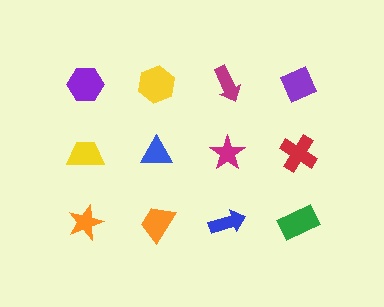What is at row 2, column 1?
A yellow trapezoid.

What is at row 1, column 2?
A yellow hexagon.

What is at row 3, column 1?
An orange star.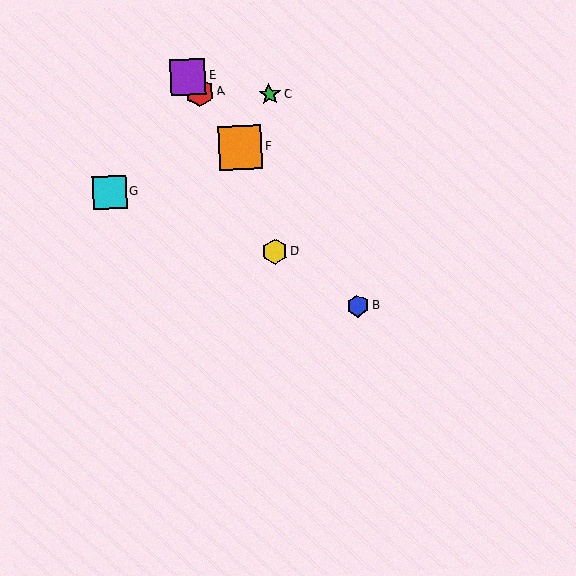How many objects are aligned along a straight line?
4 objects (A, B, E, F) are aligned along a straight line.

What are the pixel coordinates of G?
Object G is at (110, 193).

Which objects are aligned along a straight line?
Objects A, B, E, F are aligned along a straight line.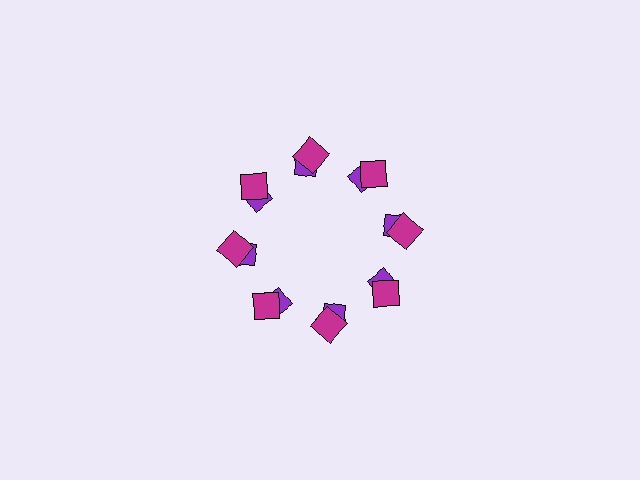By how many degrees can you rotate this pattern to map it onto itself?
The pattern maps onto itself every 45 degrees of rotation.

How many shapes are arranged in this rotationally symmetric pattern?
There are 16 shapes, arranged in 8 groups of 2.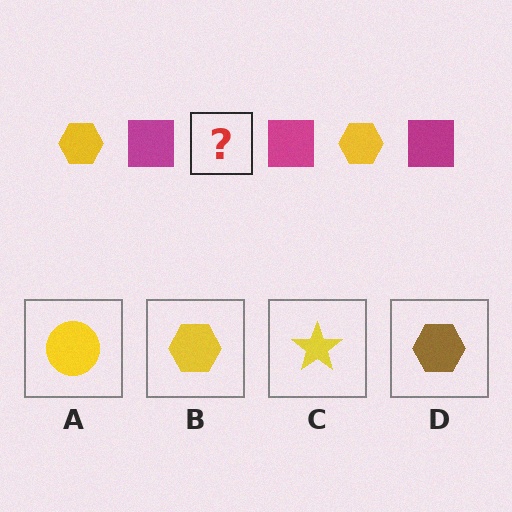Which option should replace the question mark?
Option B.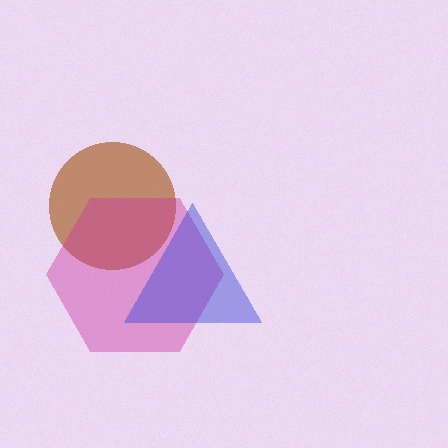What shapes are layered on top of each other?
The layered shapes are: a brown circle, a magenta hexagon, a blue triangle.